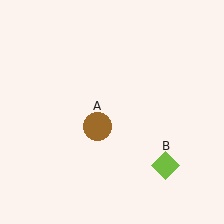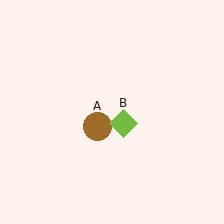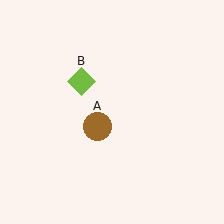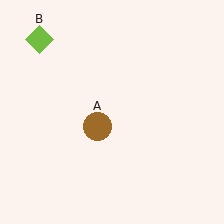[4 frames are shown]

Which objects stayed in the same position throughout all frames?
Brown circle (object A) remained stationary.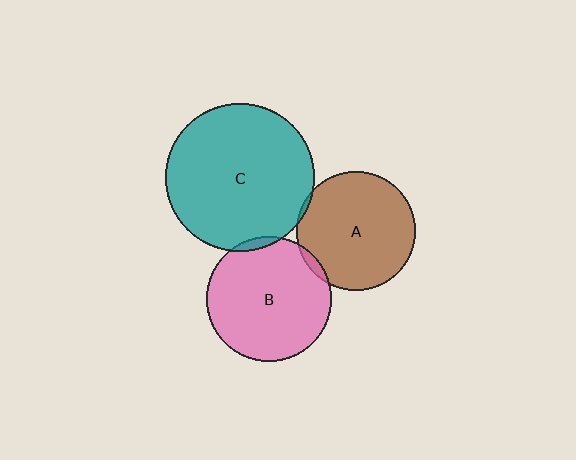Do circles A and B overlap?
Yes.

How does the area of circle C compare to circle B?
Approximately 1.4 times.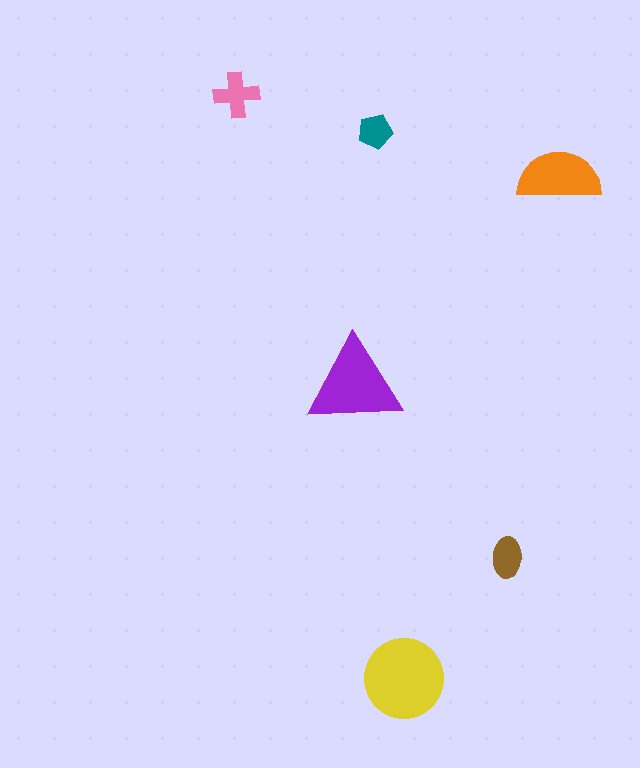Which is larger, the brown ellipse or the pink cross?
The pink cross.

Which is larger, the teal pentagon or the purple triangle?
The purple triangle.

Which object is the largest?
The yellow circle.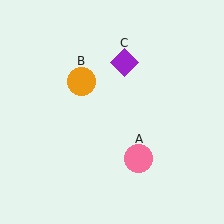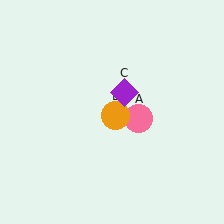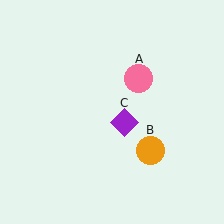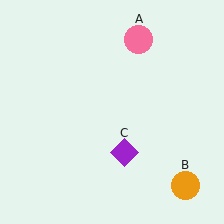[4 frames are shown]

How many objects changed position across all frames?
3 objects changed position: pink circle (object A), orange circle (object B), purple diamond (object C).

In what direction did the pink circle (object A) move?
The pink circle (object A) moved up.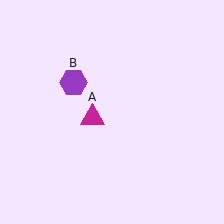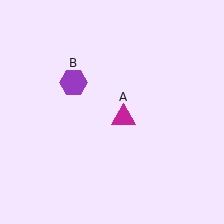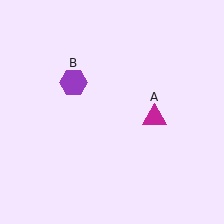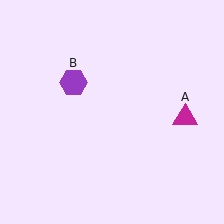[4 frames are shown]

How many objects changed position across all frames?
1 object changed position: magenta triangle (object A).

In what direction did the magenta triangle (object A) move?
The magenta triangle (object A) moved right.